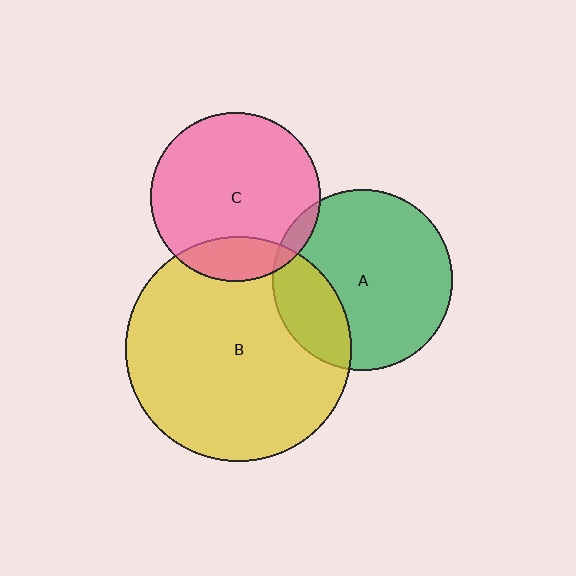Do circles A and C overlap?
Yes.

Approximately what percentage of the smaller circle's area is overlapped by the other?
Approximately 5%.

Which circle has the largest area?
Circle B (yellow).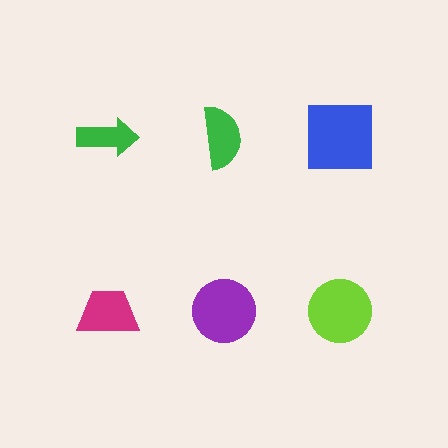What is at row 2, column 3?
A lime circle.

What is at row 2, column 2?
A purple circle.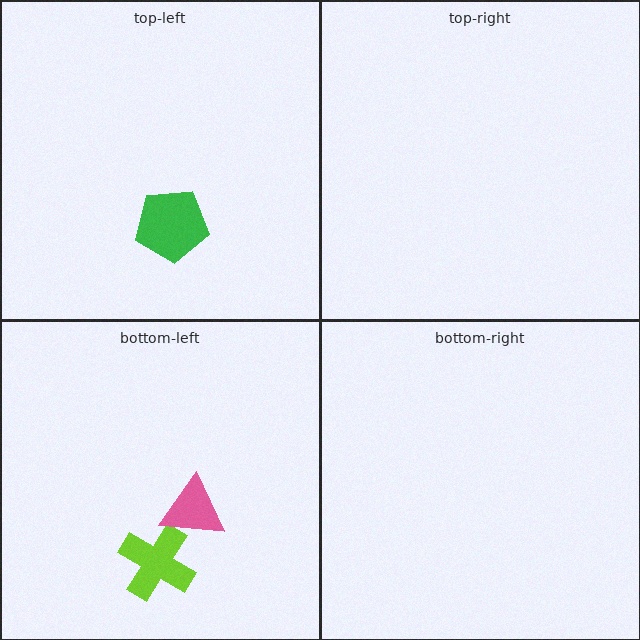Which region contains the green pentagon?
The top-left region.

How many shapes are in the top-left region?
1.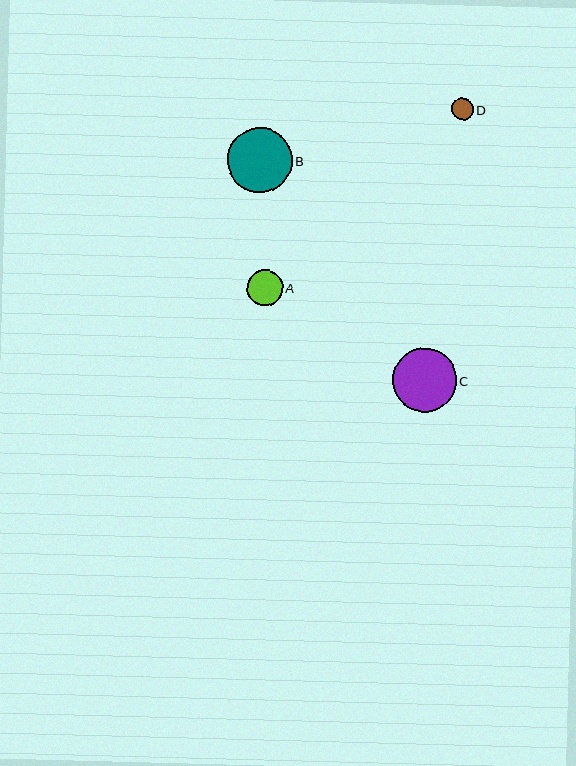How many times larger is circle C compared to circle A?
Circle C is approximately 1.8 times the size of circle A.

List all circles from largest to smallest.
From largest to smallest: B, C, A, D.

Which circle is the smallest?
Circle D is the smallest with a size of approximately 22 pixels.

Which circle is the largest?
Circle B is the largest with a size of approximately 65 pixels.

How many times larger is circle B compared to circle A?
Circle B is approximately 1.8 times the size of circle A.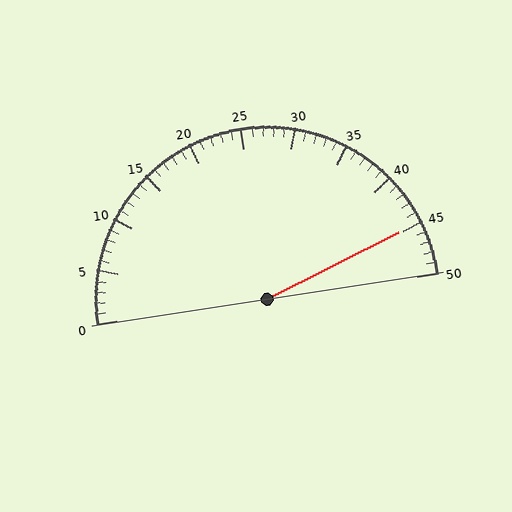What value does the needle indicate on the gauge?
The needle indicates approximately 45.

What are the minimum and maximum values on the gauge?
The gauge ranges from 0 to 50.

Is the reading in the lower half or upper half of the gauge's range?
The reading is in the upper half of the range (0 to 50).